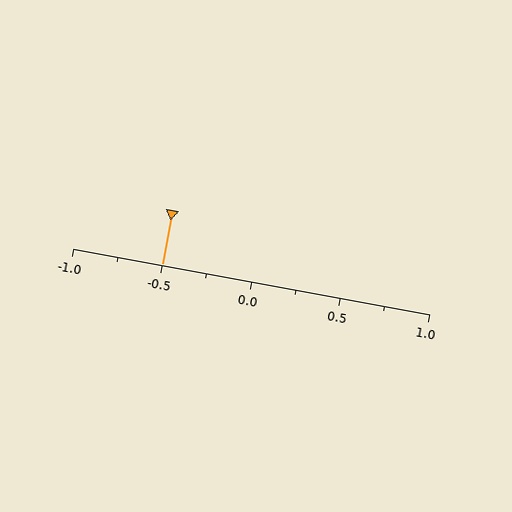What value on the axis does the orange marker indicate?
The marker indicates approximately -0.5.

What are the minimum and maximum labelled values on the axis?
The axis runs from -1.0 to 1.0.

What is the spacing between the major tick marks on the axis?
The major ticks are spaced 0.5 apart.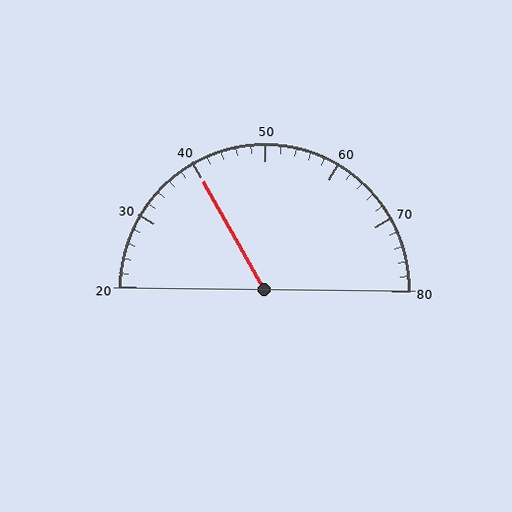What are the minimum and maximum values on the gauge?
The gauge ranges from 20 to 80.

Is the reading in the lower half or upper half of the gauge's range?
The reading is in the lower half of the range (20 to 80).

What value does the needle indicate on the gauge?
The needle indicates approximately 40.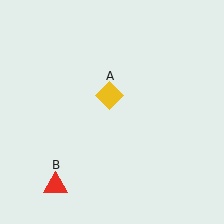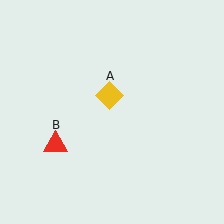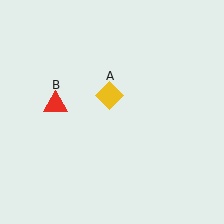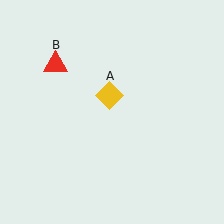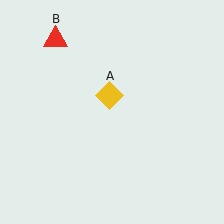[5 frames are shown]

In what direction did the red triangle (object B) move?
The red triangle (object B) moved up.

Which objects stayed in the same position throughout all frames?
Yellow diamond (object A) remained stationary.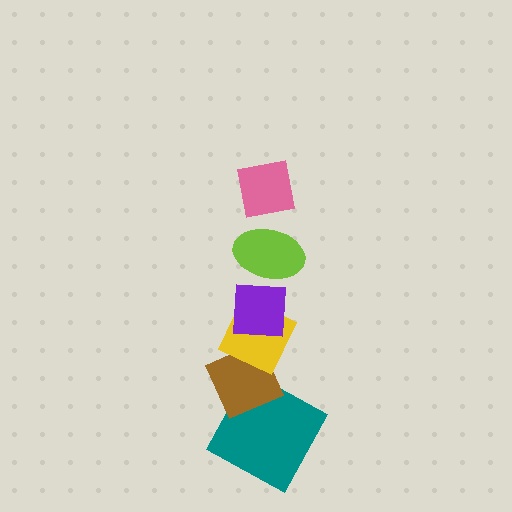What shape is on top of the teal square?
The brown diamond is on top of the teal square.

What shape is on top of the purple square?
The lime ellipse is on top of the purple square.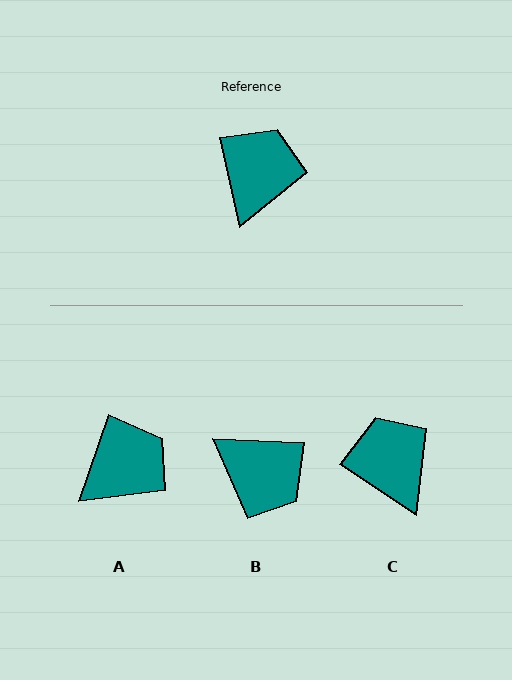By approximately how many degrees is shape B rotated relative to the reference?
Approximately 105 degrees clockwise.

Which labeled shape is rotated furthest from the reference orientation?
B, about 105 degrees away.